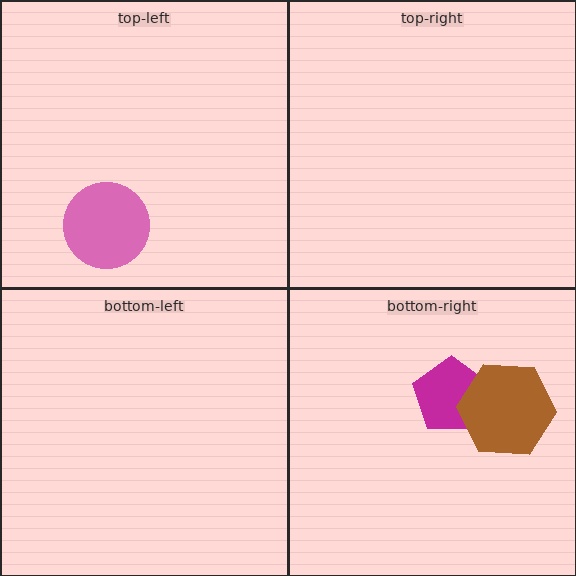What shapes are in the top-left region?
The pink circle.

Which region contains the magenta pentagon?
The bottom-right region.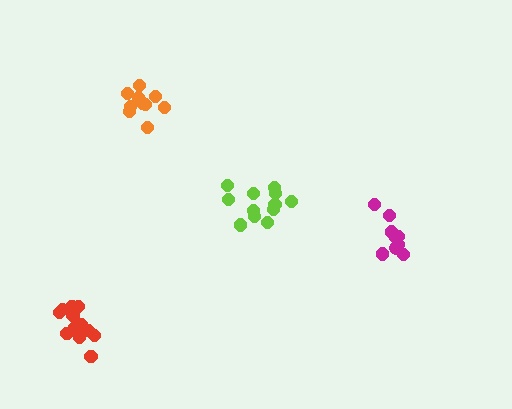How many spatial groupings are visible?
There are 4 spatial groupings.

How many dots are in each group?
Group 1: 9 dots, Group 2: 12 dots, Group 3: 12 dots, Group 4: 10 dots (43 total).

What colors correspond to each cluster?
The clusters are colored: magenta, lime, red, orange.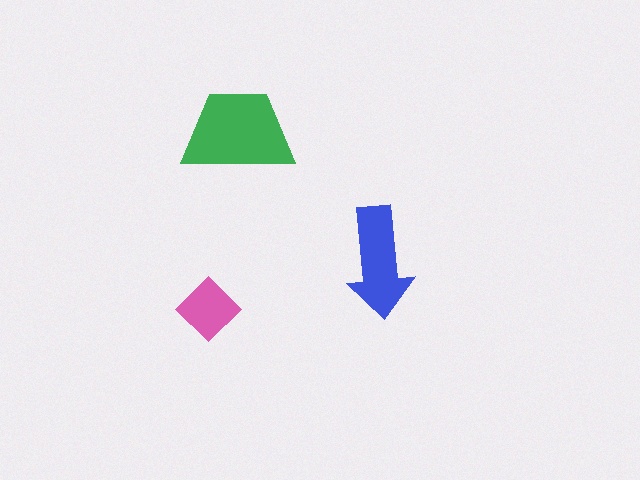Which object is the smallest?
The pink diamond.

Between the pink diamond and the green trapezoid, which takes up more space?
The green trapezoid.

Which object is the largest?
The green trapezoid.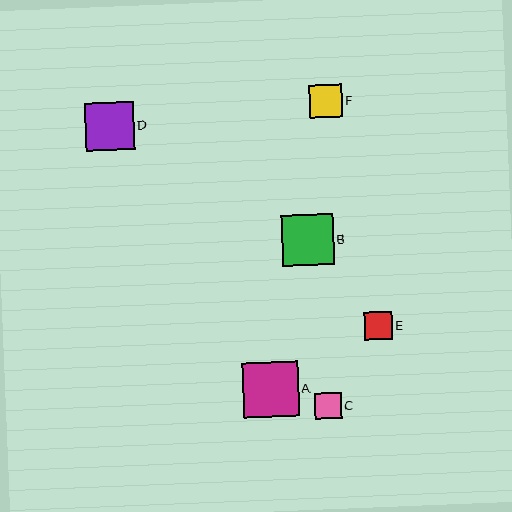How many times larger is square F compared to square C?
Square F is approximately 1.2 times the size of square C.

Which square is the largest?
Square A is the largest with a size of approximately 56 pixels.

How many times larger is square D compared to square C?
Square D is approximately 1.8 times the size of square C.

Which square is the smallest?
Square C is the smallest with a size of approximately 26 pixels.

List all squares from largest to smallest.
From largest to smallest: A, B, D, F, E, C.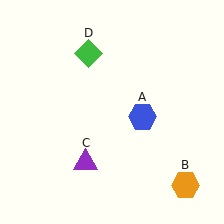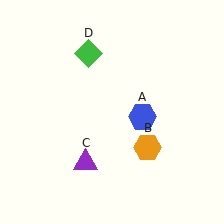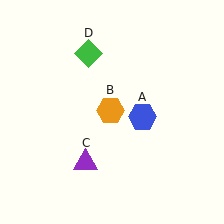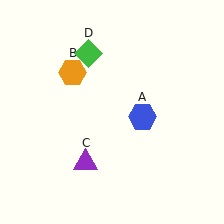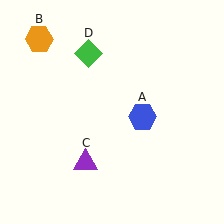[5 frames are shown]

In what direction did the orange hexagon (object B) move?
The orange hexagon (object B) moved up and to the left.